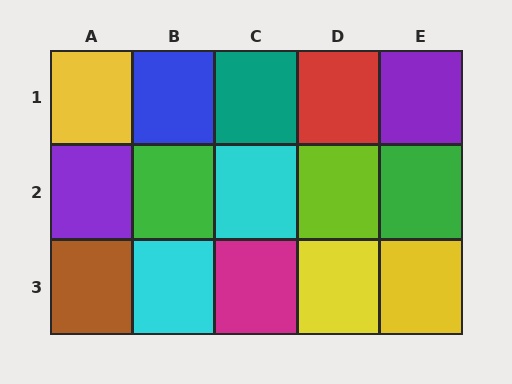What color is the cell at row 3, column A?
Brown.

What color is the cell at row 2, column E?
Green.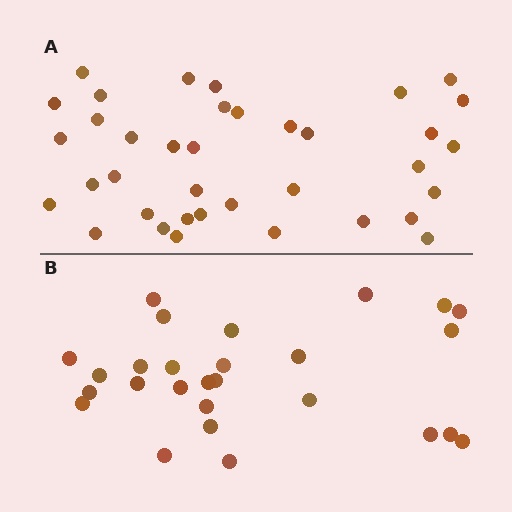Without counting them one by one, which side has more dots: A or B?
Region A (the top region) has more dots.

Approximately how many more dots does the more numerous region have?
Region A has roughly 10 or so more dots than region B.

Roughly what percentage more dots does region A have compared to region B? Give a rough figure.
About 35% more.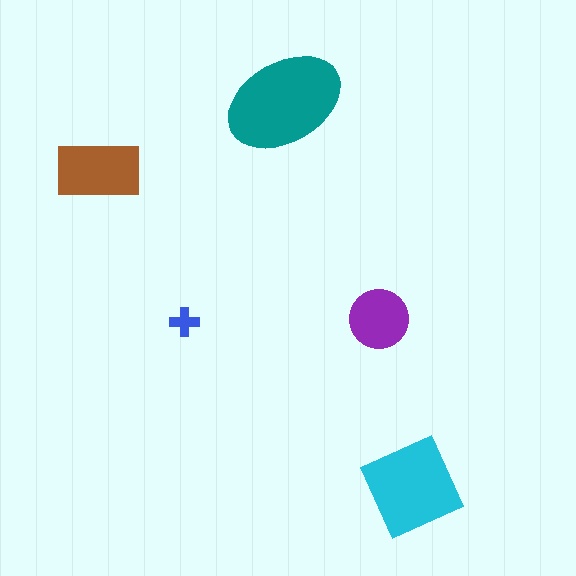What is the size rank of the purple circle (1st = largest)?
4th.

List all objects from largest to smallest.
The teal ellipse, the cyan diamond, the brown rectangle, the purple circle, the blue cross.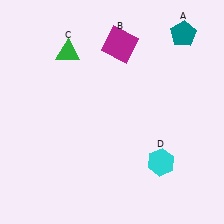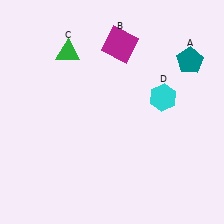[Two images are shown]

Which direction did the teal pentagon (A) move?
The teal pentagon (A) moved down.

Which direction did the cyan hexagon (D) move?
The cyan hexagon (D) moved up.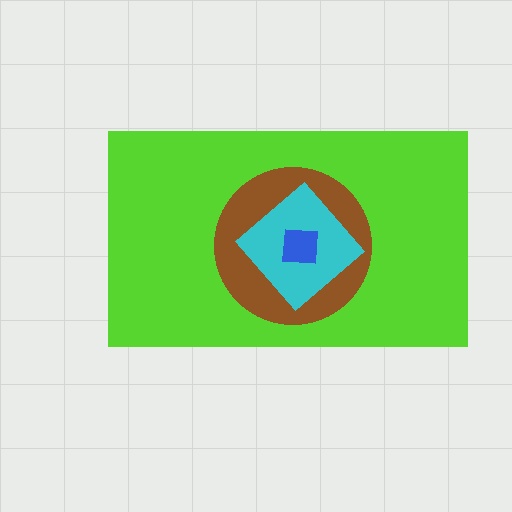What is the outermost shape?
The lime rectangle.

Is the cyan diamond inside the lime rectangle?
Yes.